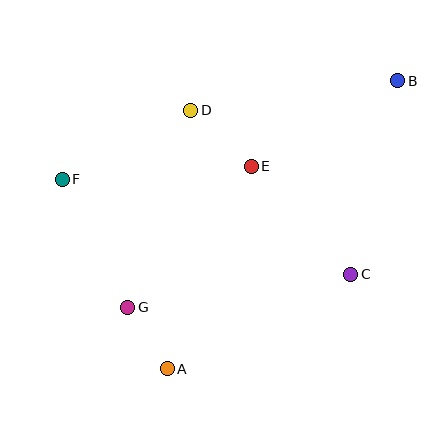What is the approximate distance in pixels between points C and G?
The distance between C and G is approximately 225 pixels.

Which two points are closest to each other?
Points A and G are closest to each other.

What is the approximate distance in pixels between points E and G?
The distance between E and G is approximately 188 pixels.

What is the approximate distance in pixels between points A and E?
The distance between A and E is approximately 219 pixels.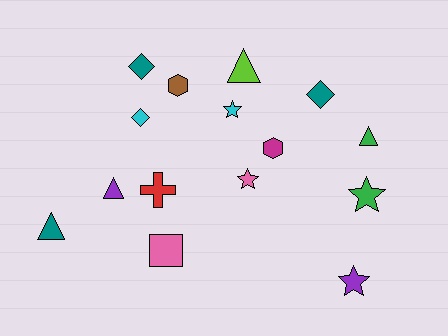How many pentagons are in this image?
There are no pentagons.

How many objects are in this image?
There are 15 objects.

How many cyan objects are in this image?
There are 2 cyan objects.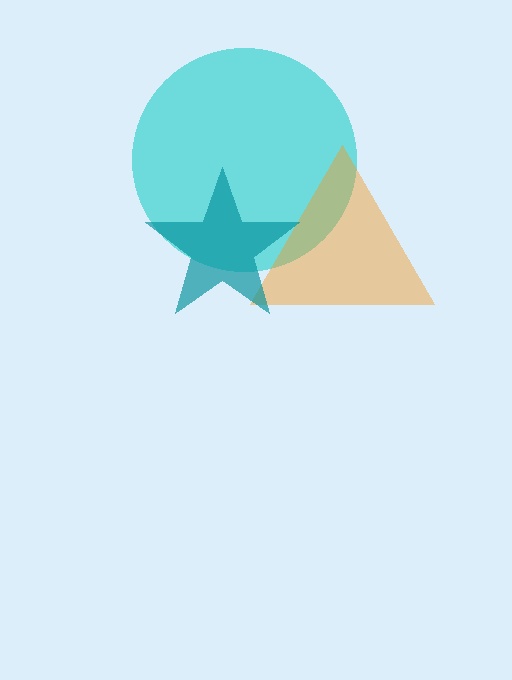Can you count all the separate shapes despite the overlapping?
Yes, there are 3 separate shapes.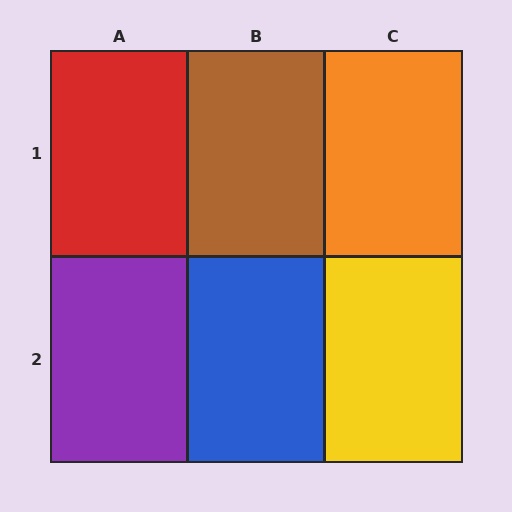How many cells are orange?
1 cell is orange.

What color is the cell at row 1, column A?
Red.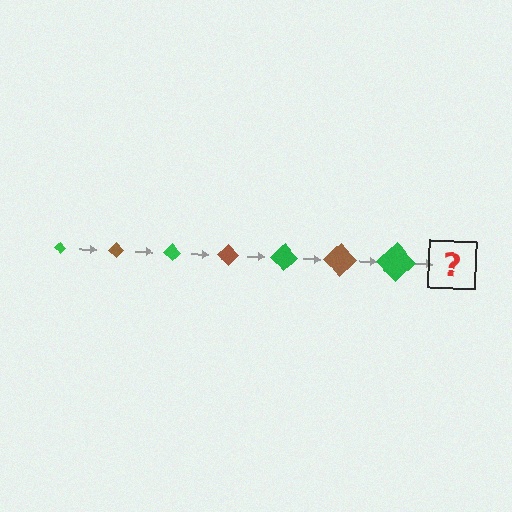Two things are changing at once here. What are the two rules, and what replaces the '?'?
The two rules are that the diamond grows larger each step and the color cycles through green and brown. The '?' should be a brown diamond, larger than the previous one.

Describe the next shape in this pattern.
It should be a brown diamond, larger than the previous one.